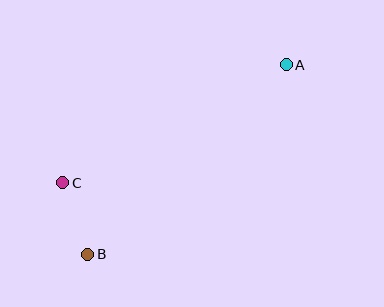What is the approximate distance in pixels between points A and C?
The distance between A and C is approximately 253 pixels.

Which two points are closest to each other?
Points B and C are closest to each other.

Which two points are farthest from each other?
Points A and B are farthest from each other.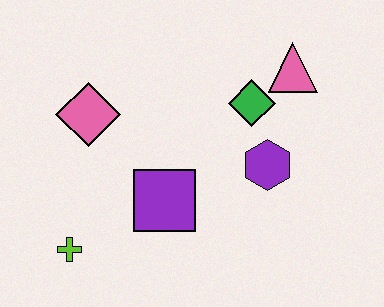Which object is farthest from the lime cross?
The pink triangle is farthest from the lime cross.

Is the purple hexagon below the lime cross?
No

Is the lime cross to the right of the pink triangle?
No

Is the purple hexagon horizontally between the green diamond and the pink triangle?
Yes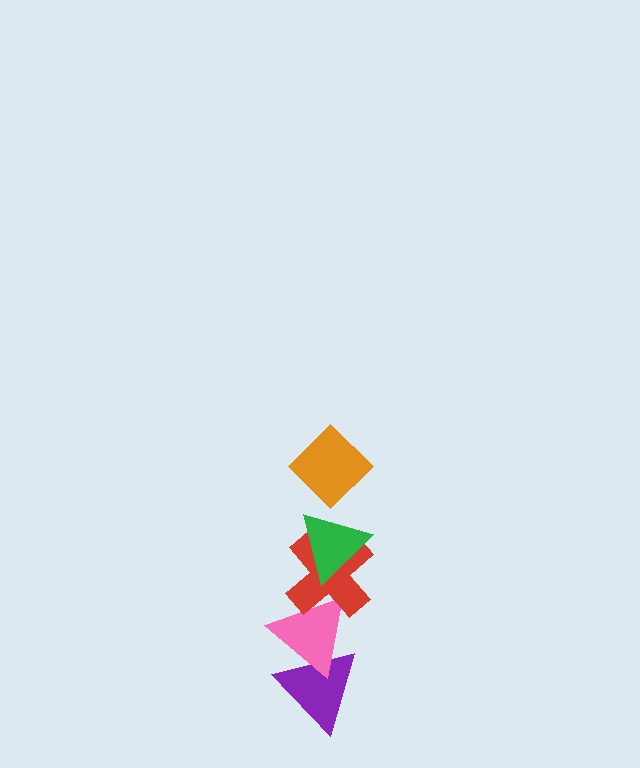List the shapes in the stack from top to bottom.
From top to bottom: the orange diamond, the green triangle, the red cross, the pink triangle, the purple triangle.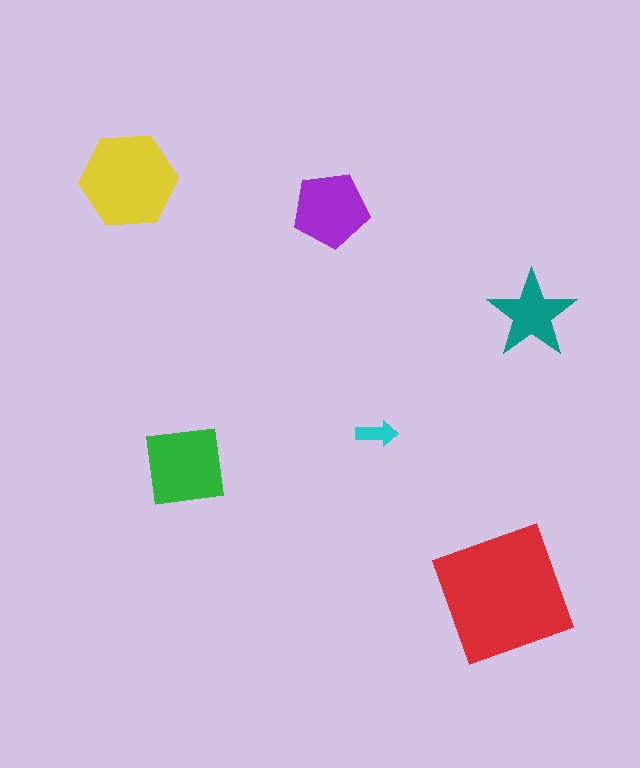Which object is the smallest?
The cyan arrow.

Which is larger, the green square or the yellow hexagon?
The yellow hexagon.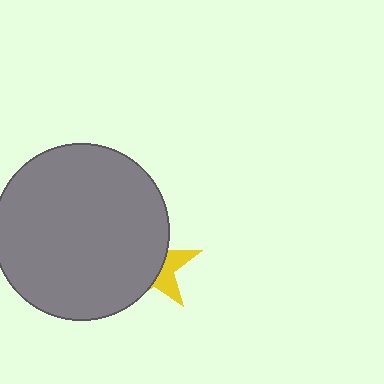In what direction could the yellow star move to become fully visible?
The yellow star could move right. That would shift it out from behind the gray circle entirely.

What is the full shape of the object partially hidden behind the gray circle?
The partially hidden object is a yellow star.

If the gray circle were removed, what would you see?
You would see the complete yellow star.